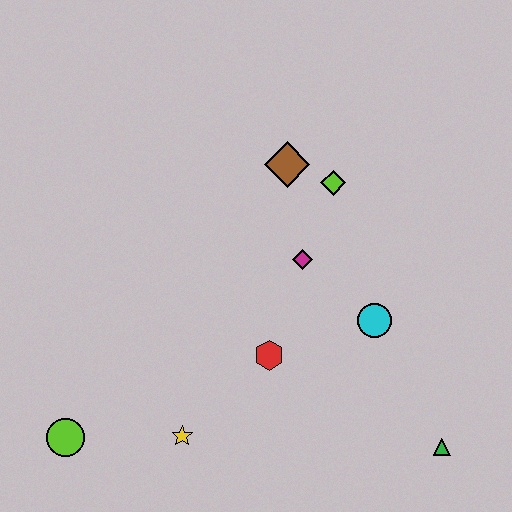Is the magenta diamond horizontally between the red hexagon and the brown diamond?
No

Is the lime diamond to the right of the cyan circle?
No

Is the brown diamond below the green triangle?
No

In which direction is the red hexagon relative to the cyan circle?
The red hexagon is to the left of the cyan circle.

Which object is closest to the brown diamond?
The lime diamond is closest to the brown diamond.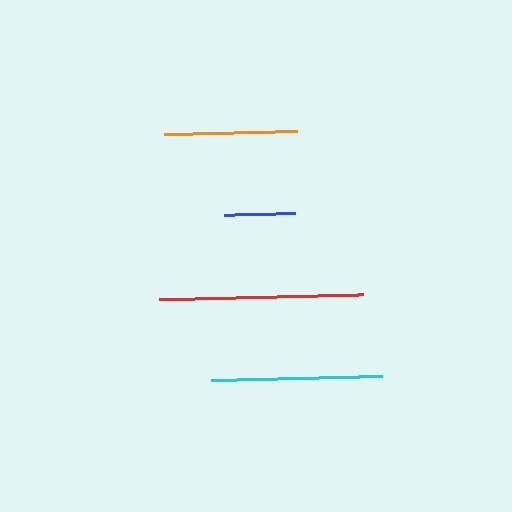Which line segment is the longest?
The red line is the longest at approximately 205 pixels.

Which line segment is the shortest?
The blue line is the shortest at approximately 71 pixels.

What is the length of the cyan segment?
The cyan segment is approximately 171 pixels long.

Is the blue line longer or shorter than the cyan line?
The cyan line is longer than the blue line.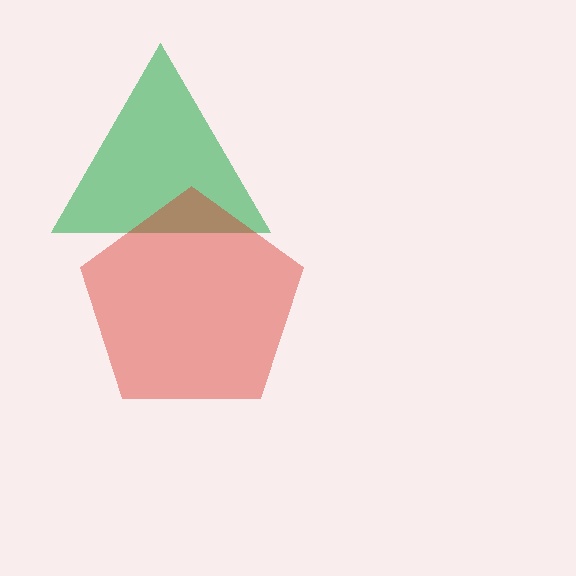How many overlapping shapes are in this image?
There are 2 overlapping shapes in the image.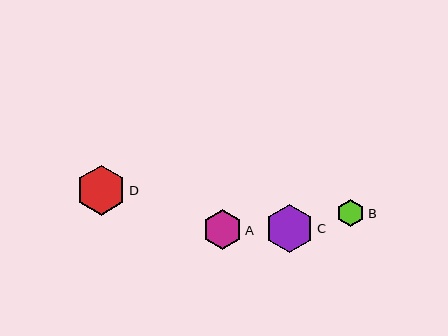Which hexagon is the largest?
Hexagon D is the largest with a size of approximately 50 pixels.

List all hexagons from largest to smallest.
From largest to smallest: D, C, A, B.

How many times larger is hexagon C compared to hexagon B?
Hexagon C is approximately 1.8 times the size of hexagon B.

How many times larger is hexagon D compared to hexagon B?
Hexagon D is approximately 1.8 times the size of hexagon B.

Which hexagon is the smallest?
Hexagon B is the smallest with a size of approximately 28 pixels.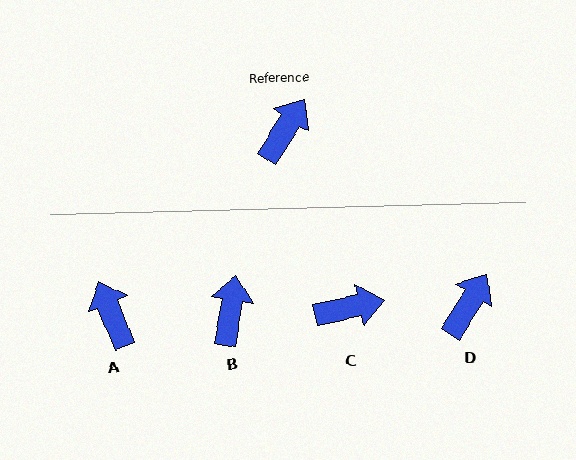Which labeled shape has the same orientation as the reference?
D.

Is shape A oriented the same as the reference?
No, it is off by about 54 degrees.